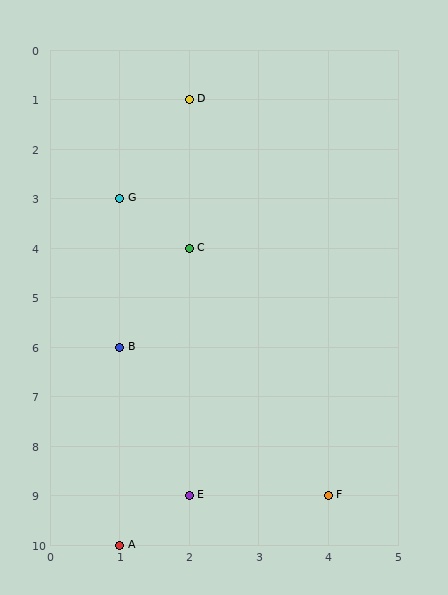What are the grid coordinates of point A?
Point A is at grid coordinates (1, 10).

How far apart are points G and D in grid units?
Points G and D are 1 column and 2 rows apart (about 2.2 grid units diagonally).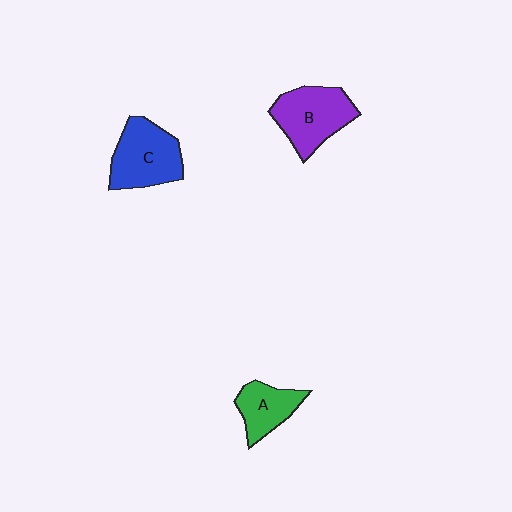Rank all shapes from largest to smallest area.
From largest to smallest: B (purple), C (blue), A (green).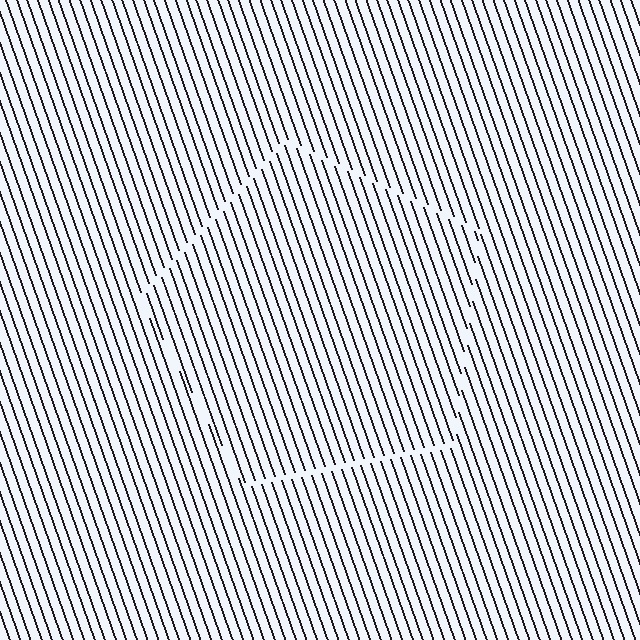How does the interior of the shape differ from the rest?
The interior of the shape contains the same grating, shifted by half a period — the contour is defined by the phase discontinuity where line-ends from the inner and outer gratings abut.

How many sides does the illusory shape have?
5 sides — the line-ends trace a pentagon.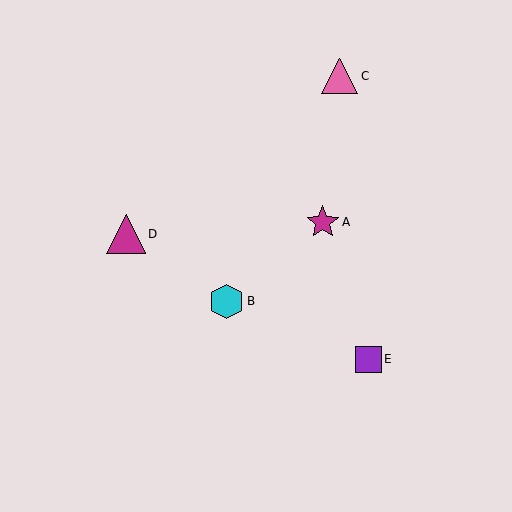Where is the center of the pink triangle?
The center of the pink triangle is at (340, 76).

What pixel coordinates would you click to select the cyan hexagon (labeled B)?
Click at (226, 301) to select the cyan hexagon B.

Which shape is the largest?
The magenta triangle (labeled D) is the largest.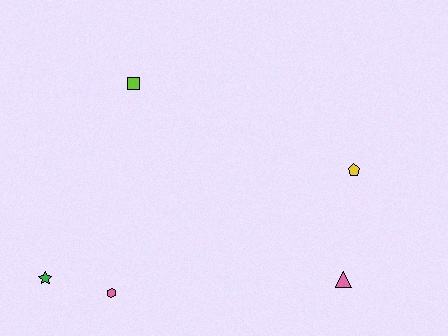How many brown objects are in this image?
There are no brown objects.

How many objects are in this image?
There are 5 objects.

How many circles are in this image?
There are no circles.